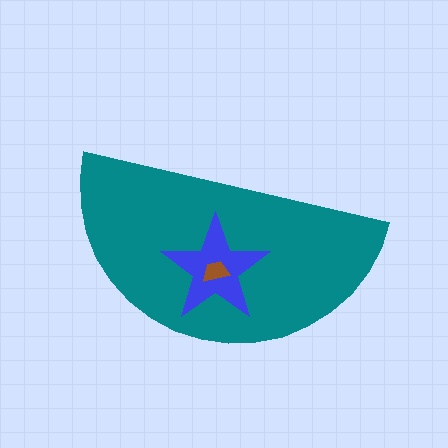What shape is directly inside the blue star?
The brown trapezoid.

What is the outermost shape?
The teal semicircle.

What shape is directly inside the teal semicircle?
The blue star.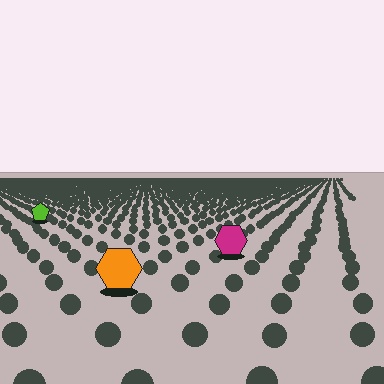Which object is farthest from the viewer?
The lime pentagon is farthest from the viewer. It appears smaller and the ground texture around it is denser.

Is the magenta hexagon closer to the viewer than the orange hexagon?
No. The orange hexagon is closer — you can tell from the texture gradient: the ground texture is coarser near it.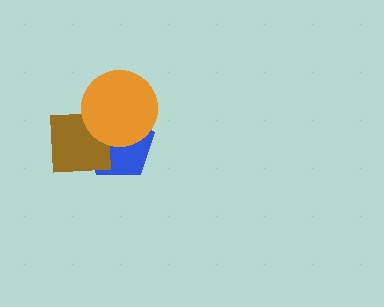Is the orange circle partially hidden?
No, no other shape covers it.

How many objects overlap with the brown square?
2 objects overlap with the brown square.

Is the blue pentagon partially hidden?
Yes, it is partially covered by another shape.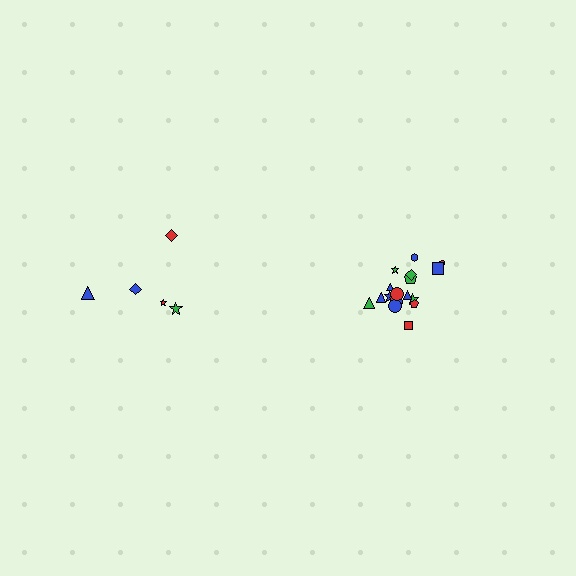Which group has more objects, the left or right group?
The right group.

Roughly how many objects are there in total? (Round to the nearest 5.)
Roughly 25 objects in total.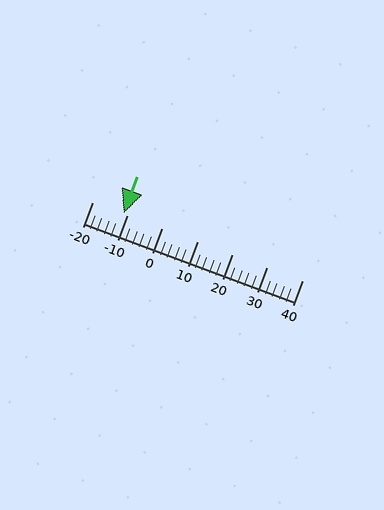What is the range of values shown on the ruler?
The ruler shows values from -20 to 40.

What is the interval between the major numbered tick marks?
The major tick marks are spaced 10 units apart.